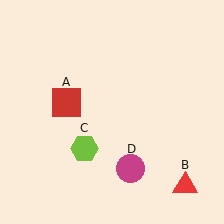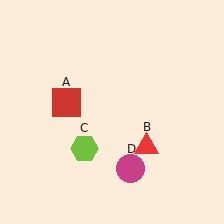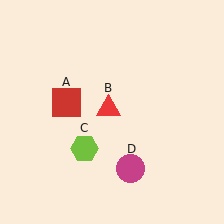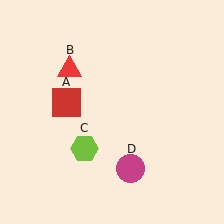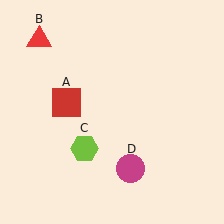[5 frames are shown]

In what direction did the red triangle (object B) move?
The red triangle (object B) moved up and to the left.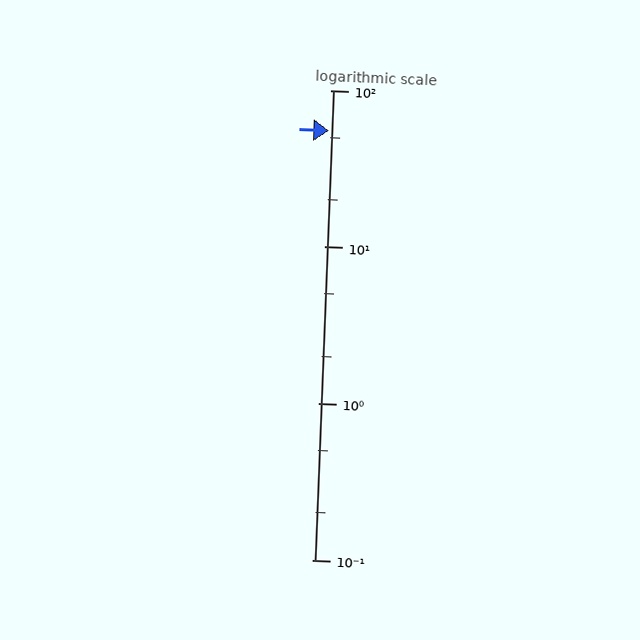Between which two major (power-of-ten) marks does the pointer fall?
The pointer is between 10 and 100.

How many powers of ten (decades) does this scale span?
The scale spans 3 decades, from 0.1 to 100.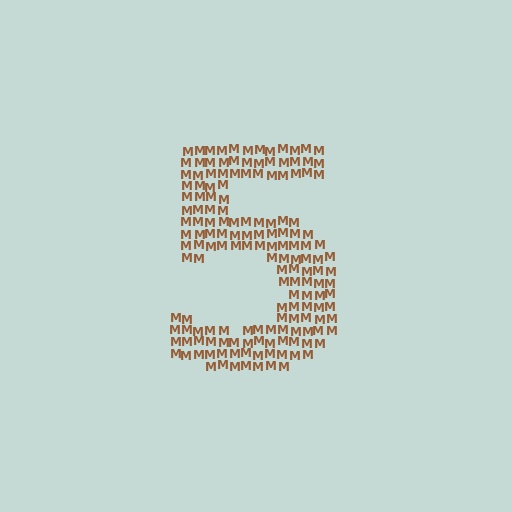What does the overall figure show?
The overall figure shows the digit 5.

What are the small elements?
The small elements are letter M's.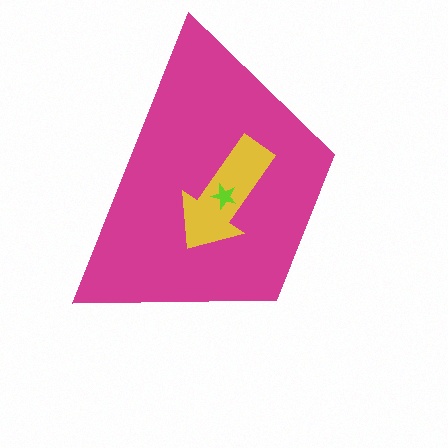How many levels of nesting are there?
3.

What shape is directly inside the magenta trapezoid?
The yellow arrow.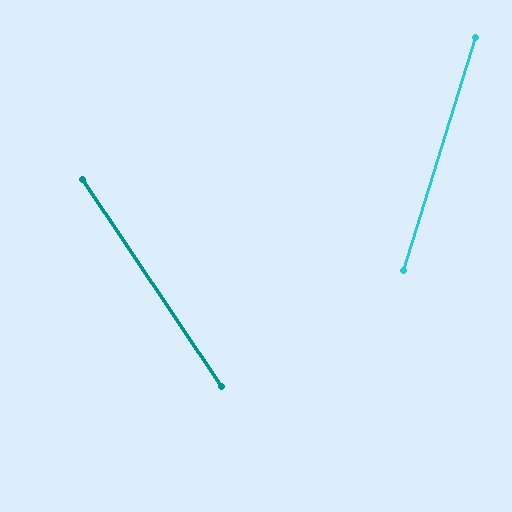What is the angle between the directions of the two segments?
Approximately 51 degrees.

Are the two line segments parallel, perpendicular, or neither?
Neither parallel nor perpendicular — they differ by about 51°.